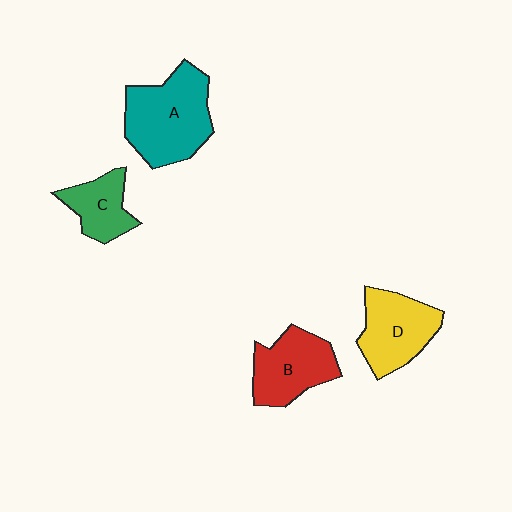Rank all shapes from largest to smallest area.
From largest to smallest: A (teal), D (yellow), B (red), C (green).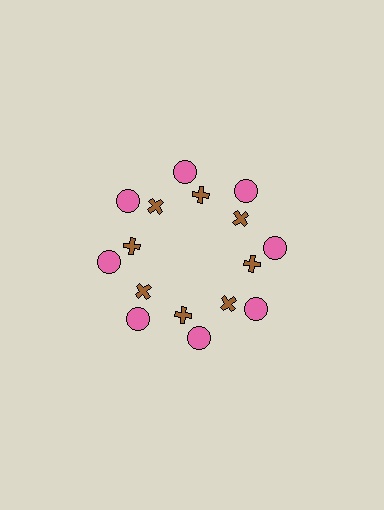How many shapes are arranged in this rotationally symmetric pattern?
There are 16 shapes, arranged in 8 groups of 2.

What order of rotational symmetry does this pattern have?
This pattern has 8-fold rotational symmetry.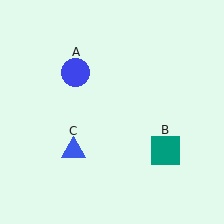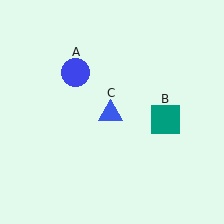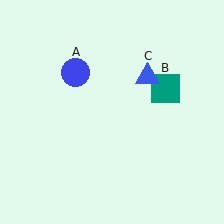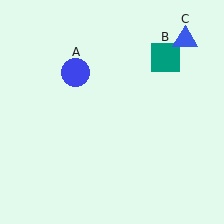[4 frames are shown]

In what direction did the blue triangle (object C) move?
The blue triangle (object C) moved up and to the right.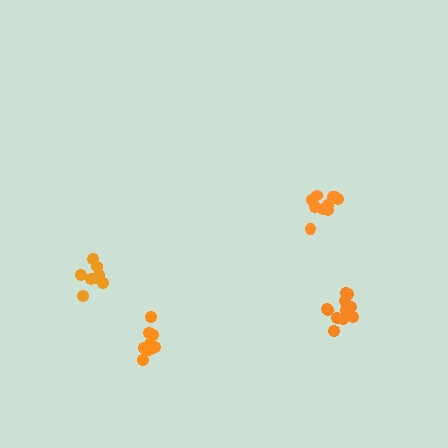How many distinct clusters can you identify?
There are 4 distinct clusters.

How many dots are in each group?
Group 1: 11 dots, Group 2: 8 dots, Group 3: 10 dots, Group 4: 11 dots (40 total).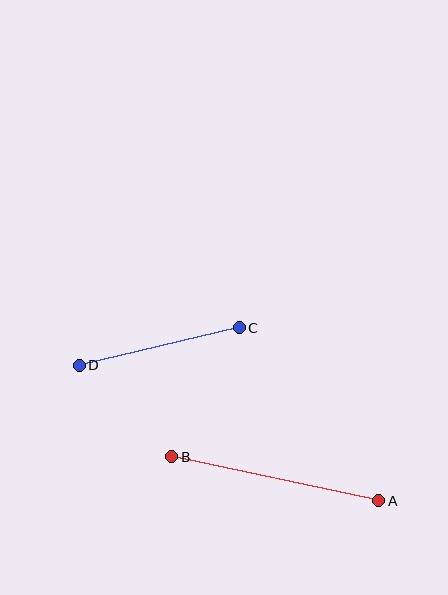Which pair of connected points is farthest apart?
Points A and B are farthest apart.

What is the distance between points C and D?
The distance is approximately 164 pixels.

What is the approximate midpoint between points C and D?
The midpoint is at approximately (159, 346) pixels.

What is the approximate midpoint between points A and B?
The midpoint is at approximately (275, 479) pixels.